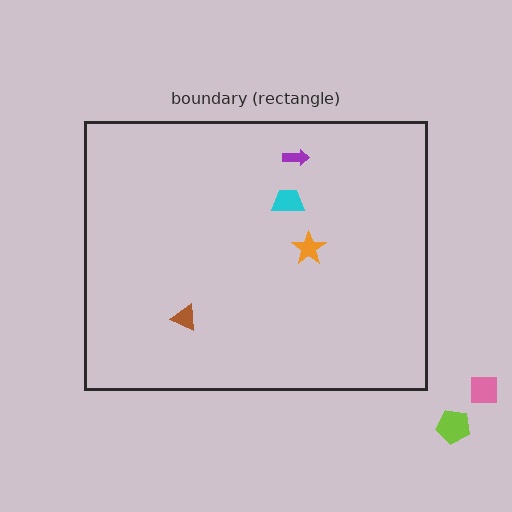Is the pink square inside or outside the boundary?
Outside.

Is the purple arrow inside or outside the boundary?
Inside.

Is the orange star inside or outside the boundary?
Inside.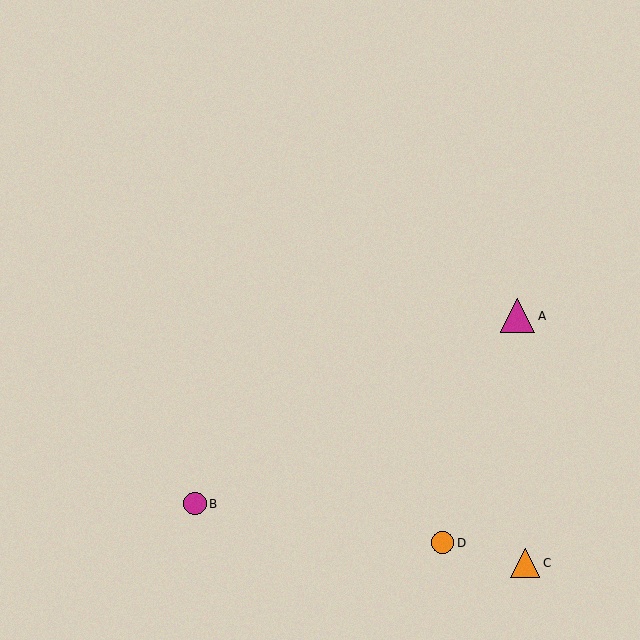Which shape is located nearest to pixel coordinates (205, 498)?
The magenta circle (labeled B) at (195, 504) is nearest to that location.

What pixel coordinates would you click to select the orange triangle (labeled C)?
Click at (525, 563) to select the orange triangle C.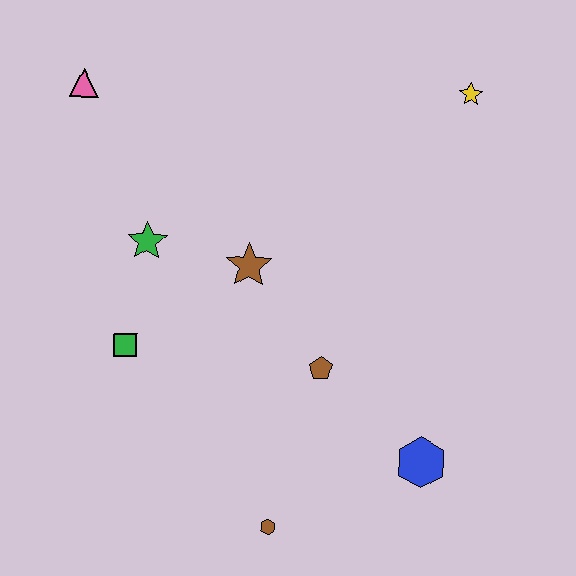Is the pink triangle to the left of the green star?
Yes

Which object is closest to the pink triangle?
The green star is closest to the pink triangle.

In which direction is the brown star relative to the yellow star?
The brown star is to the left of the yellow star.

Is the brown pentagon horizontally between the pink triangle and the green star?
No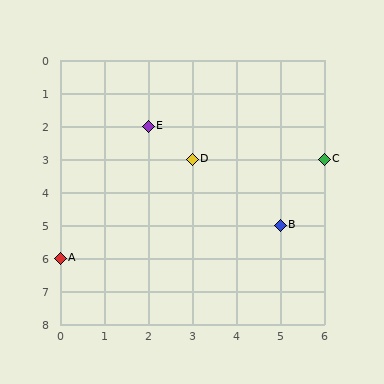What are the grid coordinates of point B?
Point B is at grid coordinates (5, 5).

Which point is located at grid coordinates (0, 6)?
Point A is at (0, 6).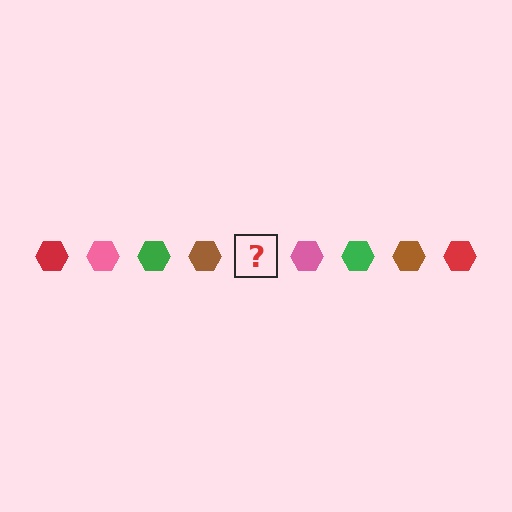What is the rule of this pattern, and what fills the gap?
The rule is that the pattern cycles through red, pink, green, brown hexagons. The gap should be filled with a red hexagon.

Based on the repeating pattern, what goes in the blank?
The blank should be a red hexagon.